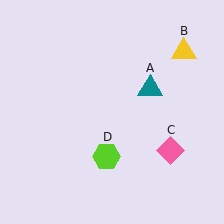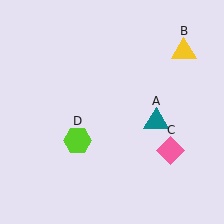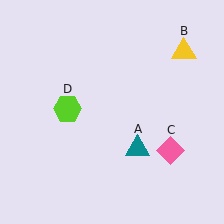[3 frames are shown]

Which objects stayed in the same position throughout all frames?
Yellow triangle (object B) and pink diamond (object C) remained stationary.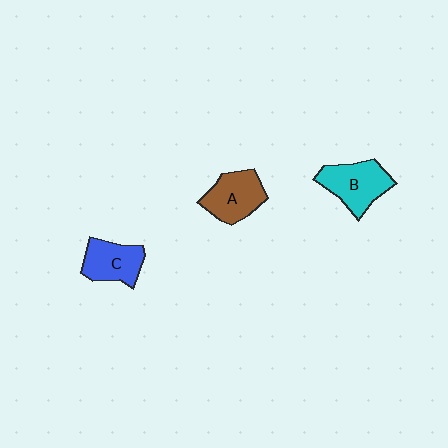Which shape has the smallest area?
Shape C (blue).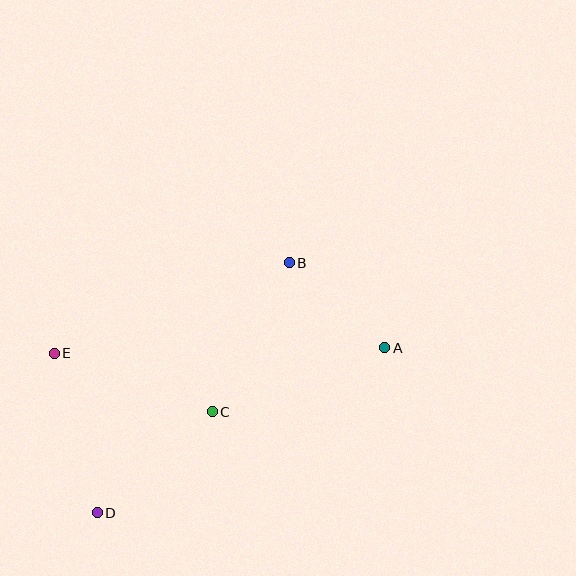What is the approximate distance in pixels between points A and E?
The distance between A and E is approximately 330 pixels.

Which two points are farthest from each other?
Points A and D are farthest from each other.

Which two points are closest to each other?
Points A and B are closest to each other.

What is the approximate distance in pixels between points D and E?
The distance between D and E is approximately 165 pixels.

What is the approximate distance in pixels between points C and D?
The distance between C and D is approximately 153 pixels.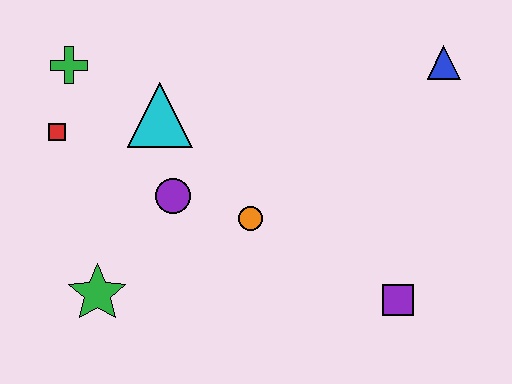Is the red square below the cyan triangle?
Yes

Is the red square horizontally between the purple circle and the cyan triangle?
No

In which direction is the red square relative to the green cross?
The red square is below the green cross.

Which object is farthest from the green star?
The blue triangle is farthest from the green star.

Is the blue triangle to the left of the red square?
No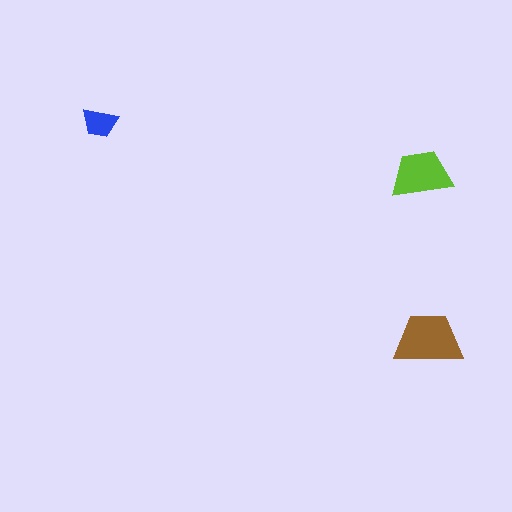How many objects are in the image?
There are 3 objects in the image.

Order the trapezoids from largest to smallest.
the brown one, the lime one, the blue one.